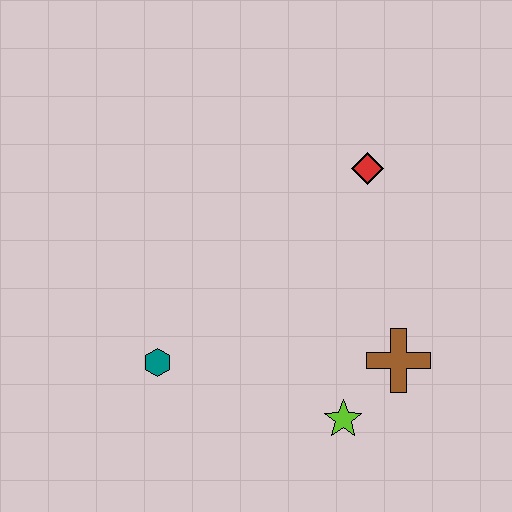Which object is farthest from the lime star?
The red diamond is farthest from the lime star.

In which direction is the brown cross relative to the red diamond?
The brown cross is below the red diamond.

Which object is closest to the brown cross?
The lime star is closest to the brown cross.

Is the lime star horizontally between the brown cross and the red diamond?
No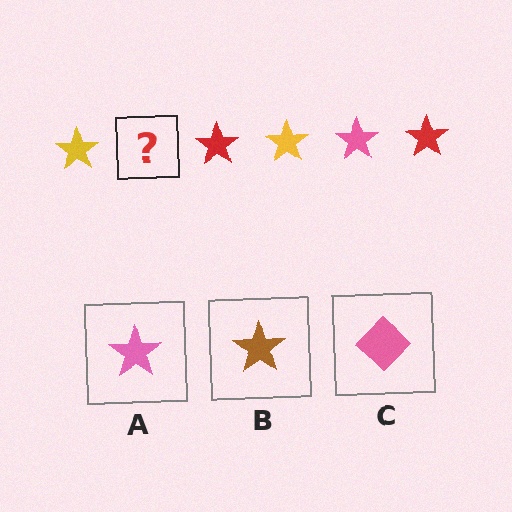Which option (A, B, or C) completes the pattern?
A.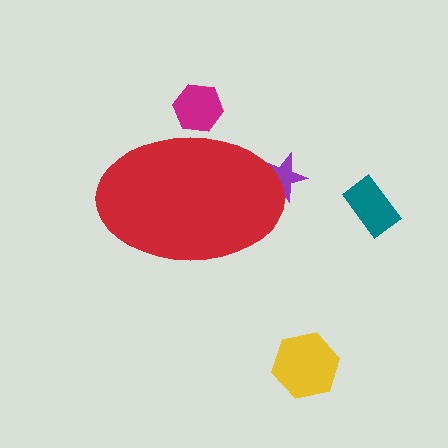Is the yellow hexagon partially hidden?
No, the yellow hexagon is fully visible.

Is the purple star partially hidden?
Yes, the purple star is partially hidden behind the red ellipse.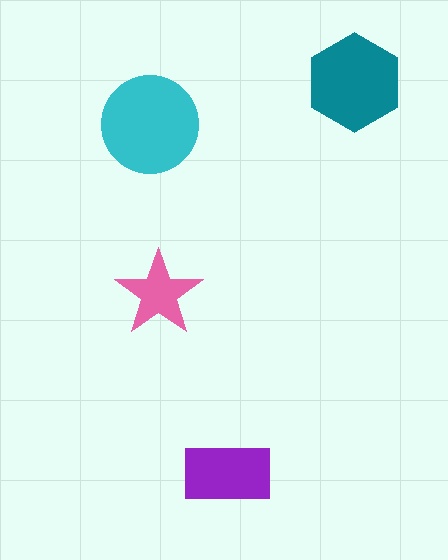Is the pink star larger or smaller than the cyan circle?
Smaller.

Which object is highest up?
The teal hexagon is topmost.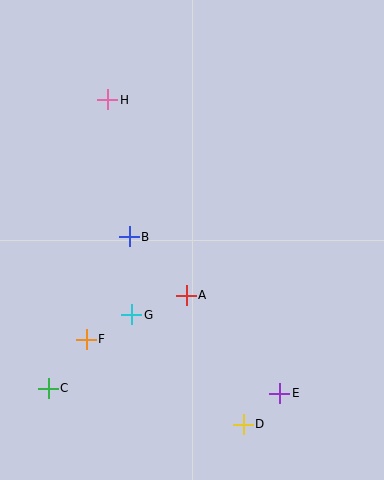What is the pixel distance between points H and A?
The distance between H and A is 211 pixels.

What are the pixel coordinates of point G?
Point G is at (132, 315).